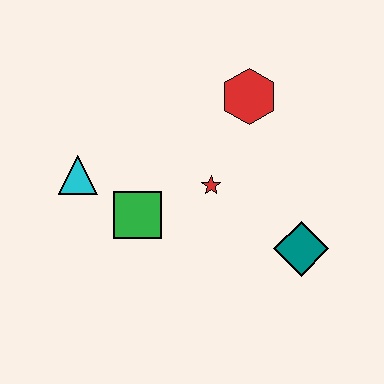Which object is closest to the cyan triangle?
The green square is closest to the cyan triangle.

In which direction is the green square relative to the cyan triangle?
The green square is to the right of the cyan triangle.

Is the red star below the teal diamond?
No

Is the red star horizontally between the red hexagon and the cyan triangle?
Yes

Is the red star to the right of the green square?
Yes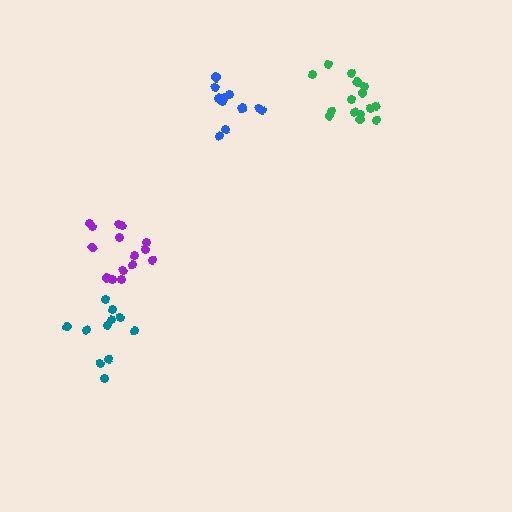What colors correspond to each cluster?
The clusters are colored: green, purple, blue, teal.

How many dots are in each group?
Group 1: 15 dots, Group 2: 15 dots, Group 3: 14 dots, Group 4: 11 dots (55 total).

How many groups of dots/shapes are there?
There are 4 groups.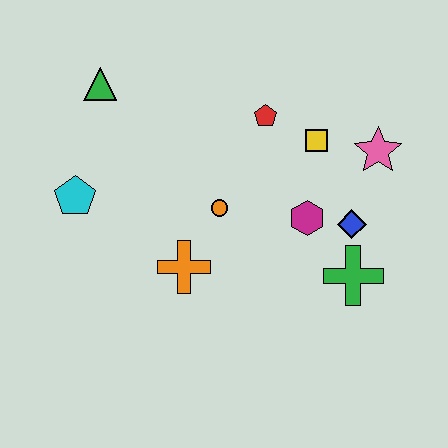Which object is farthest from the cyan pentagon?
The pink star is farthest from the cyan pentagon.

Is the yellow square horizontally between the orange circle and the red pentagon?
No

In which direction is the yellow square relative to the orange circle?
The yellow square is to the right of the orange circle.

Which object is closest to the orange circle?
The orange cross is closest to the orange circle.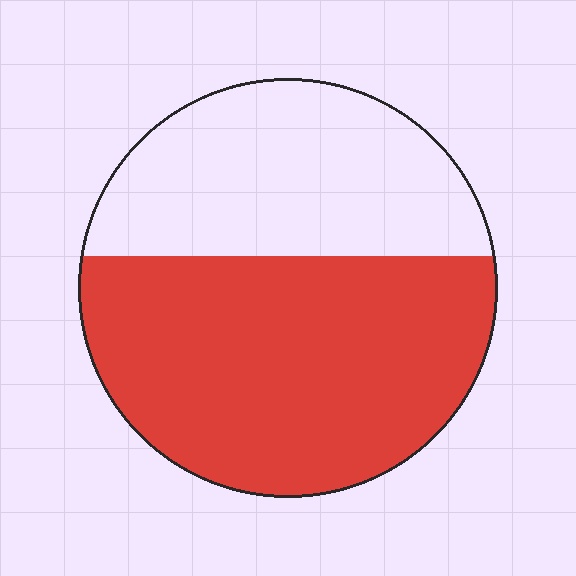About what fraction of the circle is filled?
About three fifths (3/5).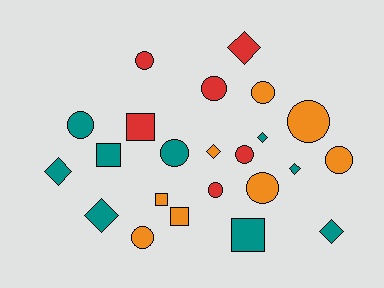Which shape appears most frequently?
Circle, with 11 objects.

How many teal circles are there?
There are 2 teal circles.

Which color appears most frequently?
Teal, with 9 objects.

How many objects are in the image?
There are 23 objects.